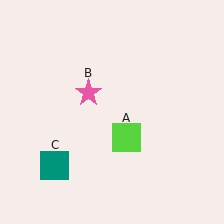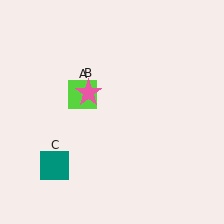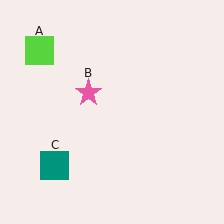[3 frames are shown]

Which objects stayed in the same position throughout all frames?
Pink star (object B) and teal square (object C) remained stationary.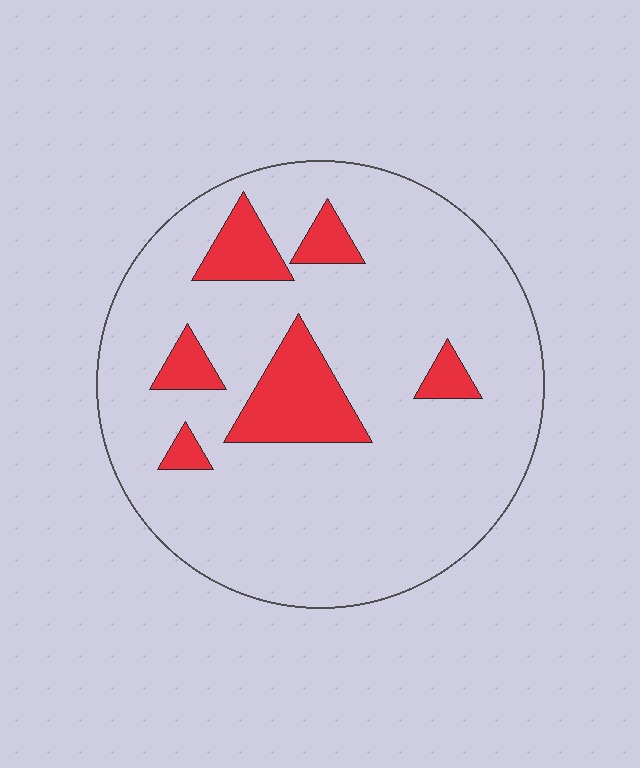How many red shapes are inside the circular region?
6.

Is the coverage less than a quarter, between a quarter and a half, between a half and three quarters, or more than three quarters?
Less than a quarter.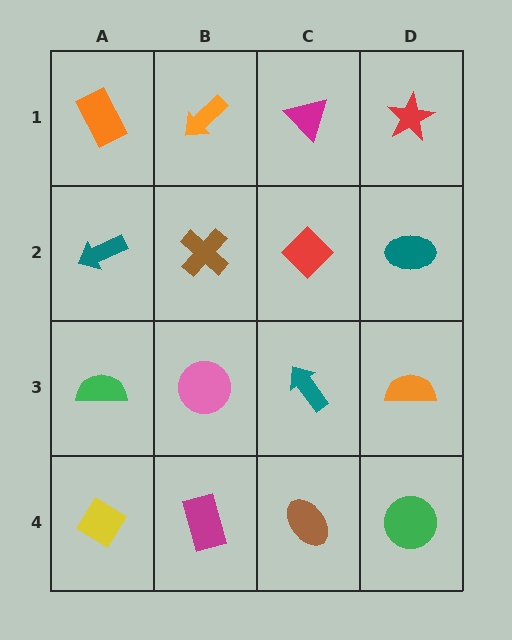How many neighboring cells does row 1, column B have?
3.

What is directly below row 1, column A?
A teal arrow.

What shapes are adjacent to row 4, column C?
A teal arrow (row 3, column C), a magenta rectangle (row 4, column B), a green circle (row 4, column D).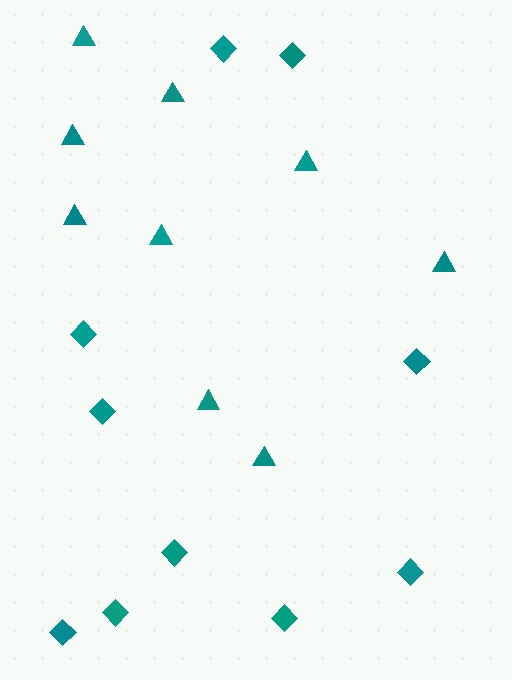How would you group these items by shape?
There are 2 groups: one group of diamonds (10) and one group of triangles (9).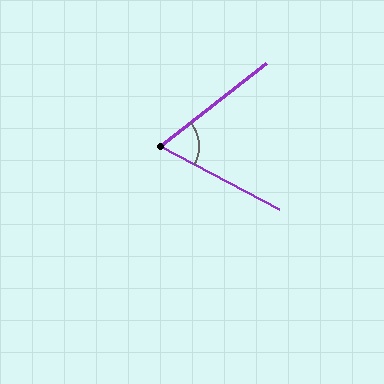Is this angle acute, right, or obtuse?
It is acute.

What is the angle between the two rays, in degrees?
Approximately 66 degrees.